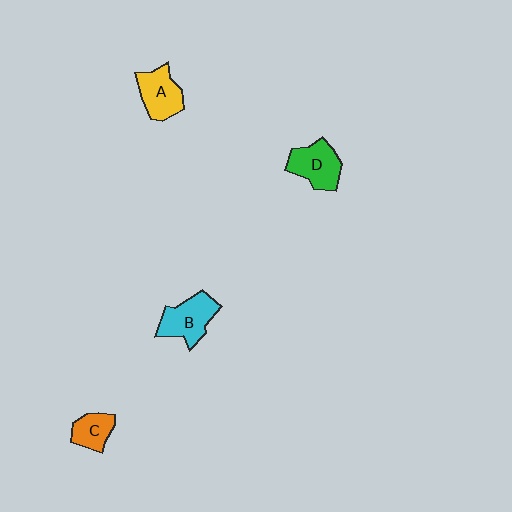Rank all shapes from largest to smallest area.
From largest to smallest: B (cyan), D (green), A (yellow), C (orange).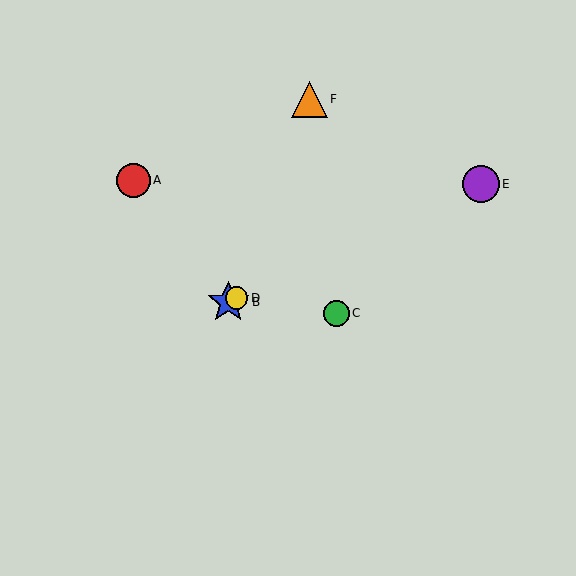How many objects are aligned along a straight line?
3 objects (B, D, E) are aligned along a straight line.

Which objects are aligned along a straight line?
Objects B, D, E are aligned along a straight line.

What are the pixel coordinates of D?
Object D is at (237, 298).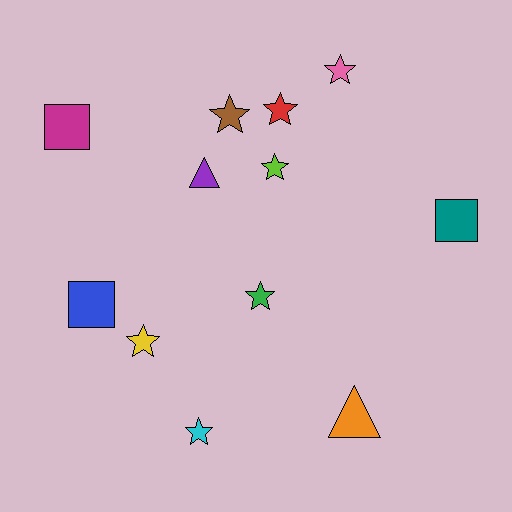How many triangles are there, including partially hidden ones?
There are 2 triangles.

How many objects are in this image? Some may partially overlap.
There are 12 objects.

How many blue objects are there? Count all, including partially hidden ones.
There is 1 blue object.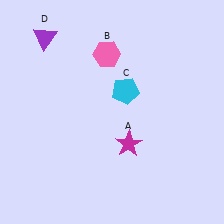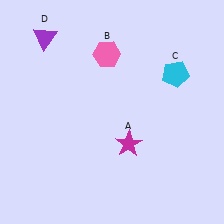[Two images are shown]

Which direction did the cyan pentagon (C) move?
The cyan pentagon (C) moved right.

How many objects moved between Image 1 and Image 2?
1 object moved between the two images.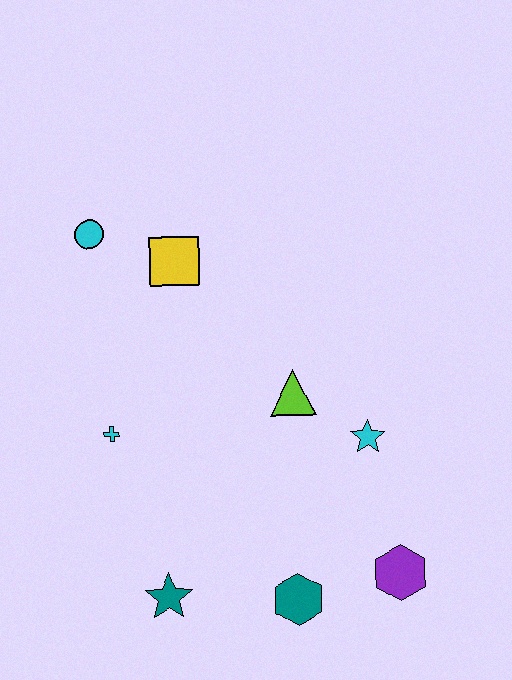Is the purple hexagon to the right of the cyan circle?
Yes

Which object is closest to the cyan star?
The lime triangle is closest to the cyan star.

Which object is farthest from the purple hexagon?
The cyan circle is farthest from the purple hexagon.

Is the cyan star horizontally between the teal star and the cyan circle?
No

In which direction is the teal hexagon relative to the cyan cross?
The teal hexagon is to the right of the cyan cross.